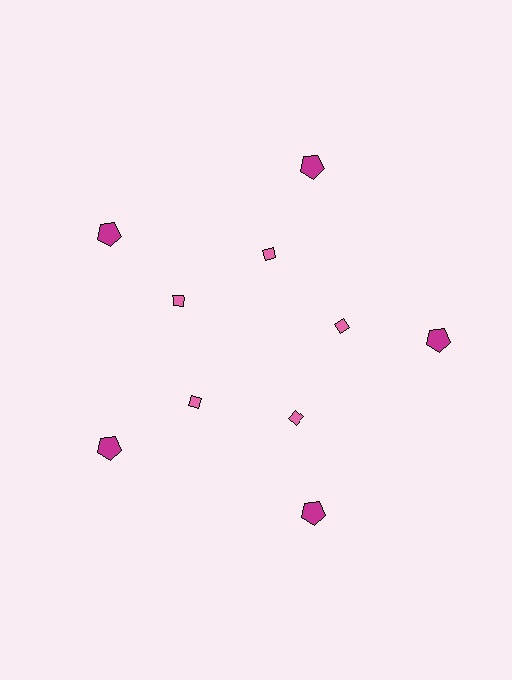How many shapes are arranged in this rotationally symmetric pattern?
There are 10 shapes, arranged in 5 groups of 2.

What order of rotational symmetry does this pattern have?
This pattern has 5-fold rotational symmetry.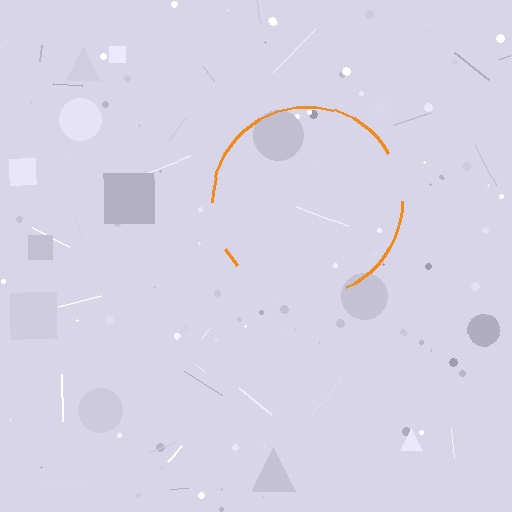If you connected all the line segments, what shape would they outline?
They would outline a circle.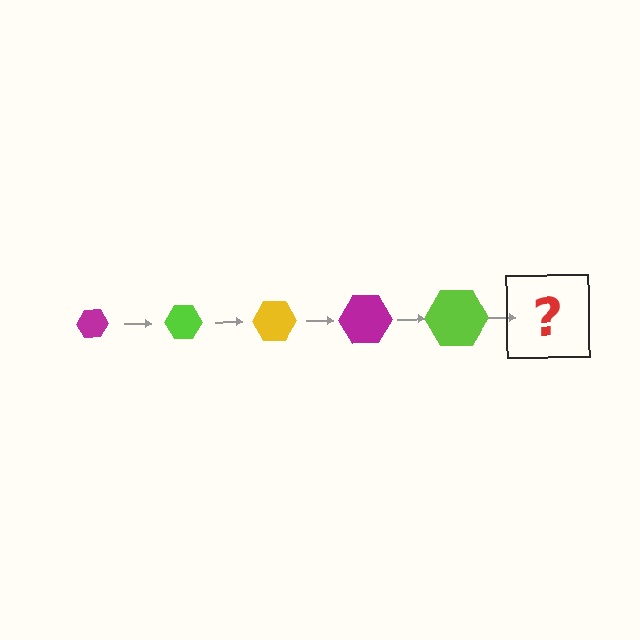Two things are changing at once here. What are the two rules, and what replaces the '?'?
The two rules are that the hexagon grows larger each step and the color cycles through magenta, lime, and yellow. The '?' should be a yellow hexagon, larger than the previous one.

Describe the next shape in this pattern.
It should be a yellow hexagon, larger than the previous one.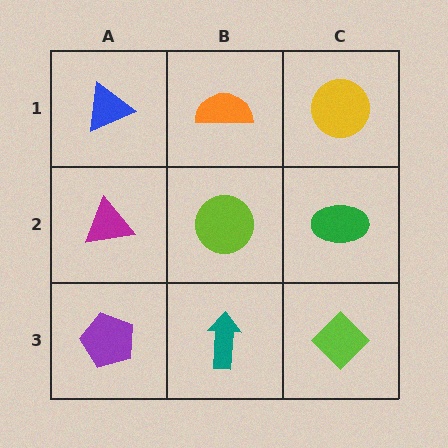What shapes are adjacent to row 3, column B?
A lime circle (row 2, column B), a purple pentagon (row 3, column A), a lime diamond (row 3, column C).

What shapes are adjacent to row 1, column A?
A magenta triangle (row 2, column A), an orange semicircle (row 1, column B).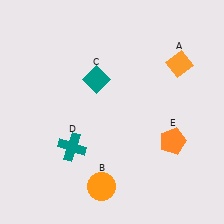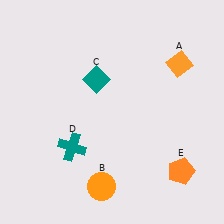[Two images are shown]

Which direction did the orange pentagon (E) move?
The orange pentagon (E) moved down.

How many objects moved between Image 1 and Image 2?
1 object moved between the two images.